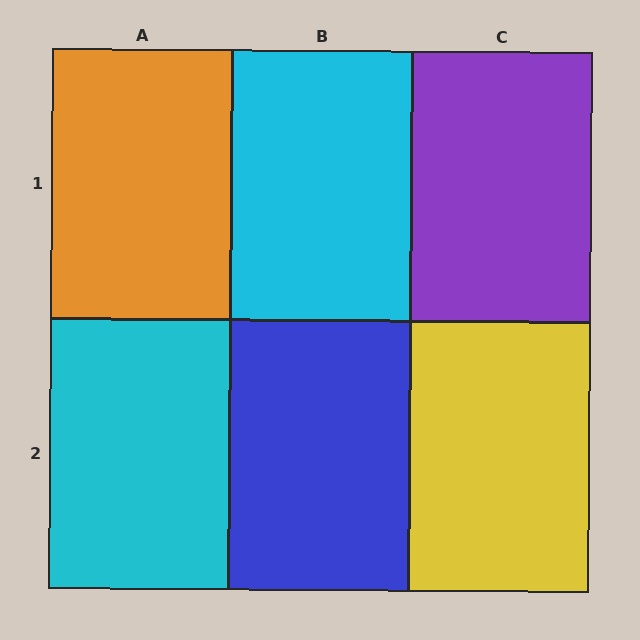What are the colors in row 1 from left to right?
Orange, cyan, purple.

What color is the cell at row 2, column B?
Blue.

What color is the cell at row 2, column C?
Yellow.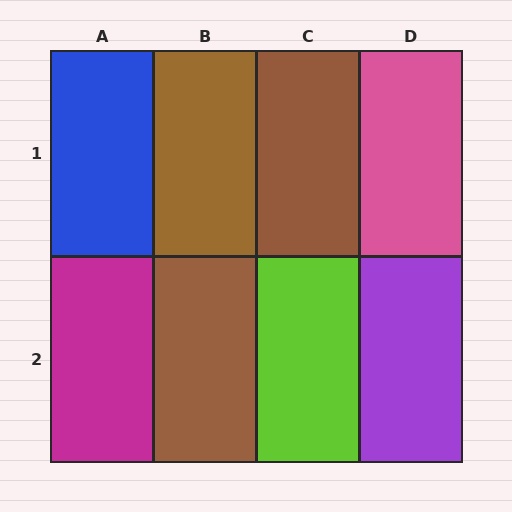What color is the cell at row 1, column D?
Pink.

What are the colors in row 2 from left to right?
Magenta, brown, lime, purple.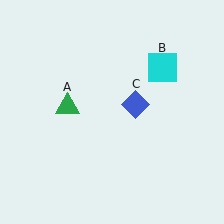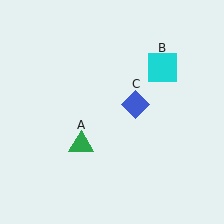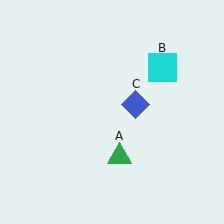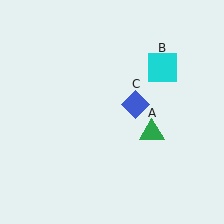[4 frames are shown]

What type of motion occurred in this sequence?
The green triangle (object A) rotated counterclockwise around the center of the scene.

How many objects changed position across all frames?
1 object changed position: green triangle (object A).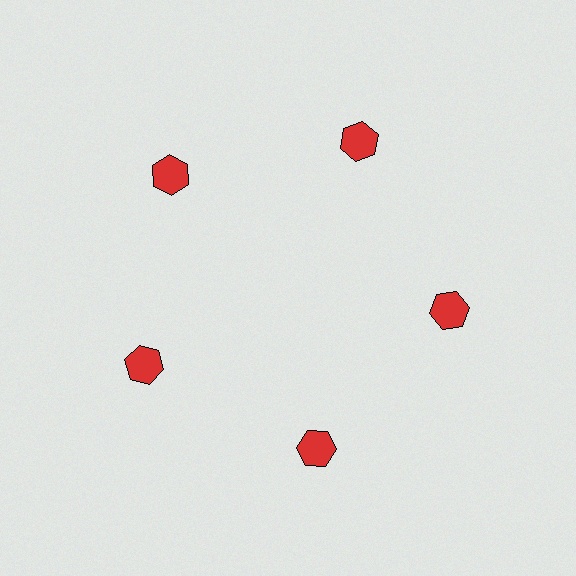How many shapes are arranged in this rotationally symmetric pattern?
There are 5 shapes, arranged in 5 groups of 1.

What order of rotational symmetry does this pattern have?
This pattern has 5-fold rotational symmetry.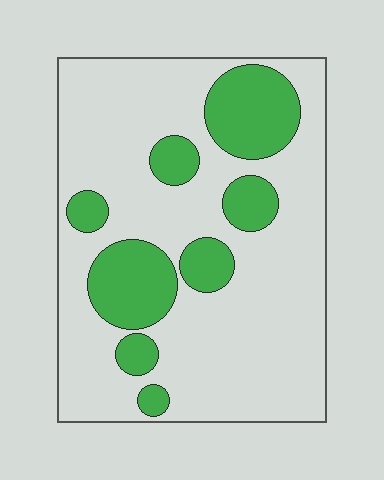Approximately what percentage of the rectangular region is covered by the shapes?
Approximately 25%.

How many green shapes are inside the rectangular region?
8.